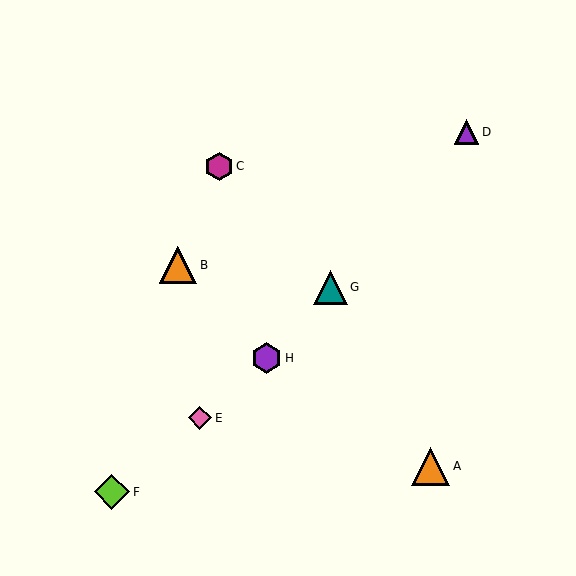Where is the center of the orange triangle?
The center of the orange triangle is at (431, 466).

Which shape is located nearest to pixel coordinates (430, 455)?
The orange triangle (labeled A) at (431, 466) is nearest to that location.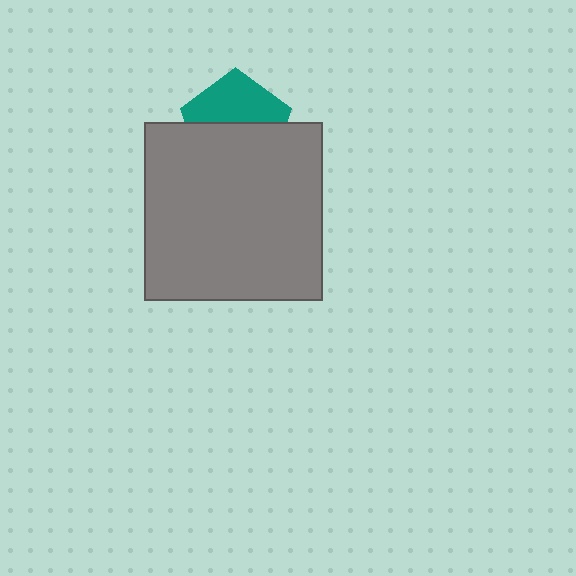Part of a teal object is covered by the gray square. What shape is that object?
It is a pentagon.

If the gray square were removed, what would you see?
You would see the complete teal pentagon.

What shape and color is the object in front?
The object in front is a gray square.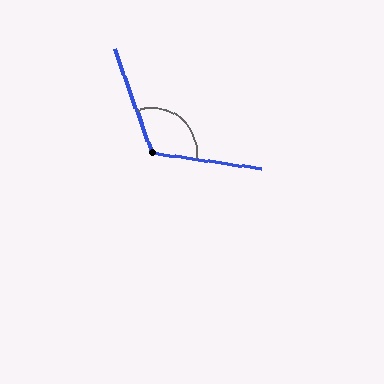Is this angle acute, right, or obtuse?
It is obtuse.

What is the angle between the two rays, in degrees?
Approximately 118 degrees.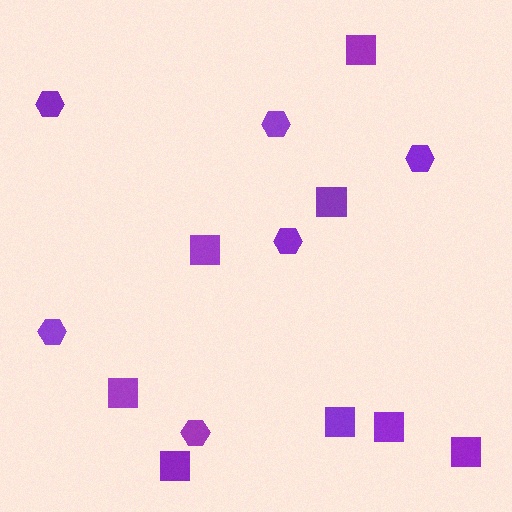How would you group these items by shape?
There are 2 groups: one group of hexagons (6) and one group of squares (8).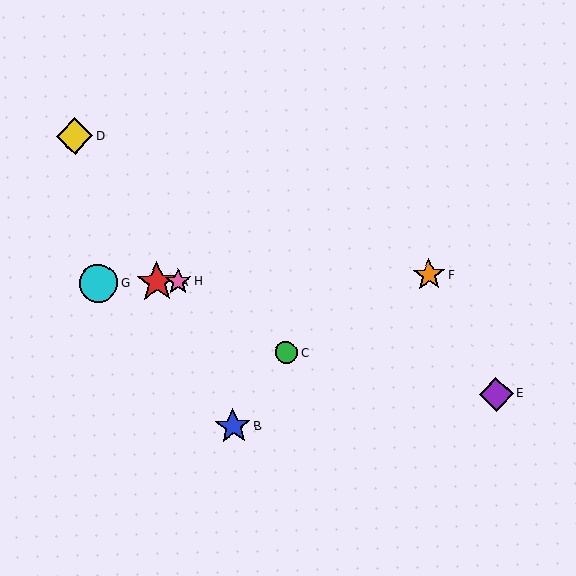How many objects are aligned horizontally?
4 objects (A, F, G, H) are aligned horizontally.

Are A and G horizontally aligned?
Yes, both are at y≈282.